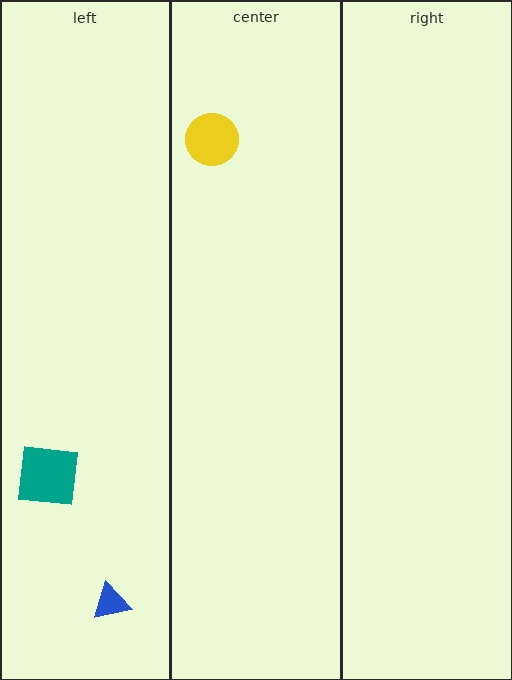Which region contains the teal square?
The left region.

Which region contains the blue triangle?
The left region.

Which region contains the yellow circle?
The center region.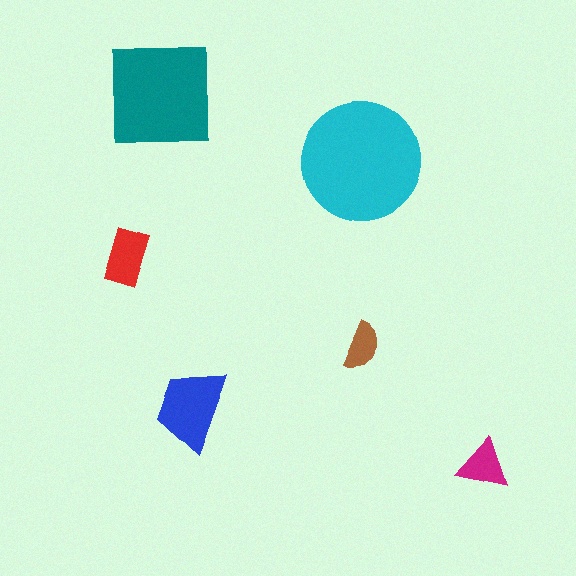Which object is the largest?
The cyan circle.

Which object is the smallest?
The brown semicircle.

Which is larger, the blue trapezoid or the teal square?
The teal square.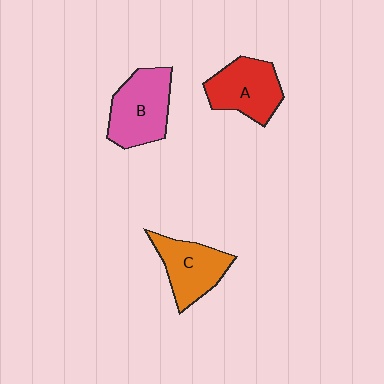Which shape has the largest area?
Shape B (pink).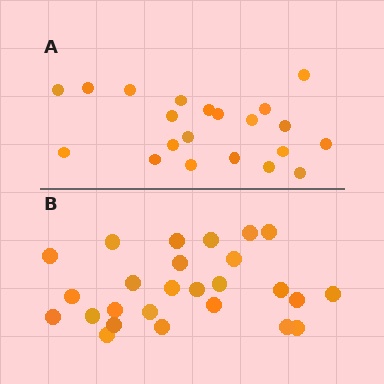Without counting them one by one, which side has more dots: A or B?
Region B (the bottom region) has more dots.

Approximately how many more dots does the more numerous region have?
Region B has about 5 more dots than region A.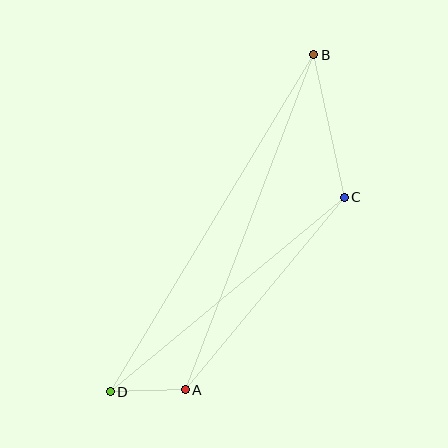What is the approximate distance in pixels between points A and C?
The distance between A and C is approximately 250 pixels.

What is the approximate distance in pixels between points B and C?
The distance between B and C is approximately 146 pixels.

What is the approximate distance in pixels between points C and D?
The distance between C and D is approximately 305 pixels.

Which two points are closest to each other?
Points A and D are closest to each other.